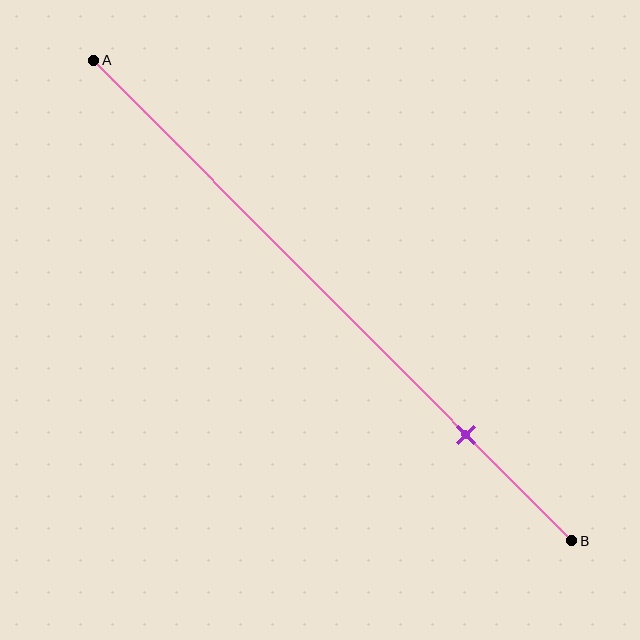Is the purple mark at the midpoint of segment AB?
No, the mark is at about 80% from A, not at the 50% midpoint.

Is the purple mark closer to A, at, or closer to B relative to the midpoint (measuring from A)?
The purple mark is closer to point B than the midpoint of segment AB.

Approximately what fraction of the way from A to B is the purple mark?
The purple mark is approximately 80% of the way from A to B.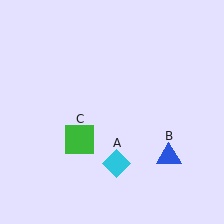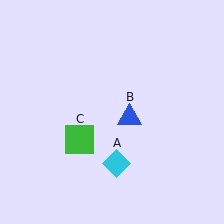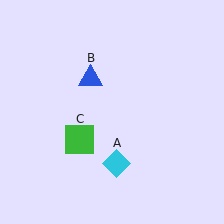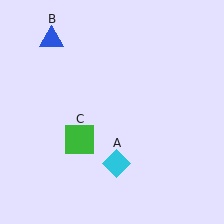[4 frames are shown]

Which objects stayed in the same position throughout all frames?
Cyan diamond (object A) and green square (object C) remained stationary.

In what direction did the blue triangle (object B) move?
The blue triangle (object B) moved up and to the left.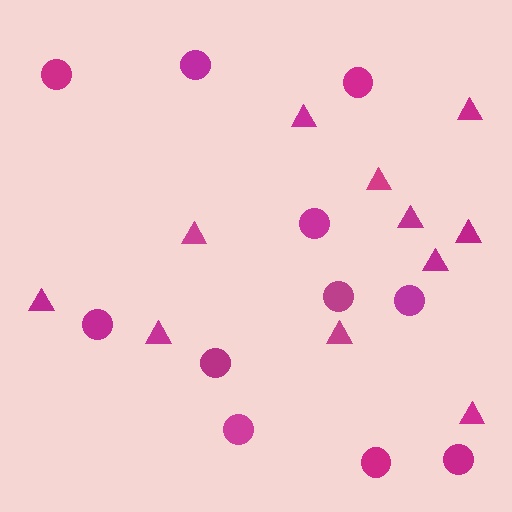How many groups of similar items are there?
There are 2 groups: one group of circles (11) and one group of triangles (11).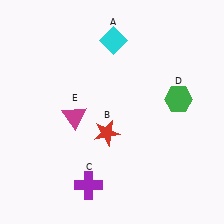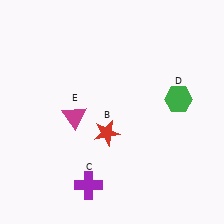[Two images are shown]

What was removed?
The cyan diamond (A) was removed in Image 2.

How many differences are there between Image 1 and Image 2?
There is 1 difference between the two images.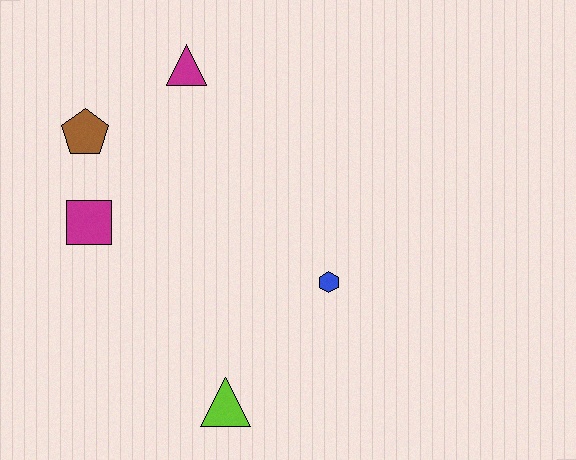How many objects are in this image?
There are 5 objects.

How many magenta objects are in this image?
There are 2 magenta objects.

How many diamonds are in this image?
There are no diamonds.